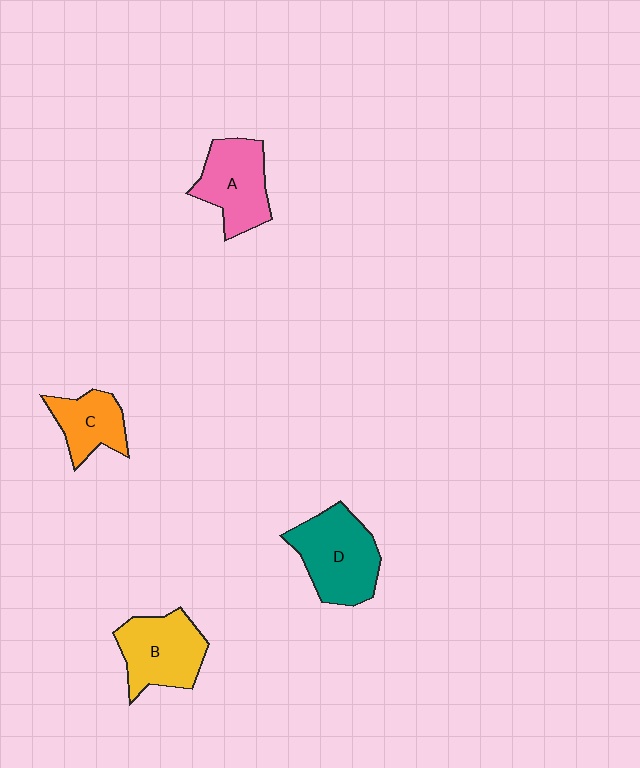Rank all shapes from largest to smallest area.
From largest to smallest: D (teal), B (yellow), A (pink), C (orange).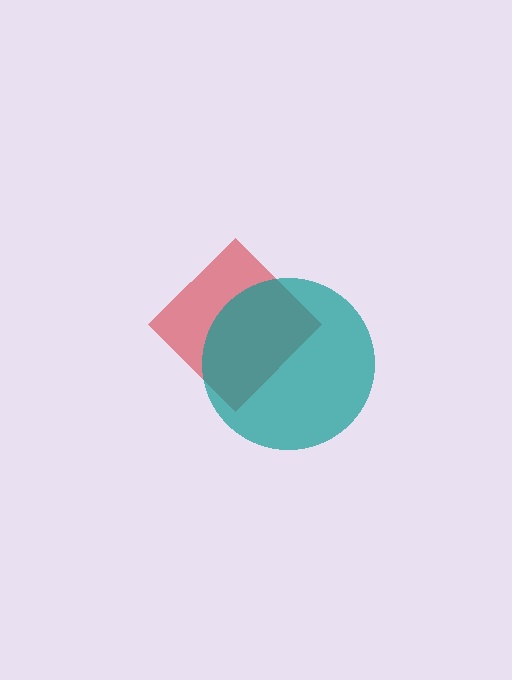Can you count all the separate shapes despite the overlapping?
Yes, there are 2 separate shapes.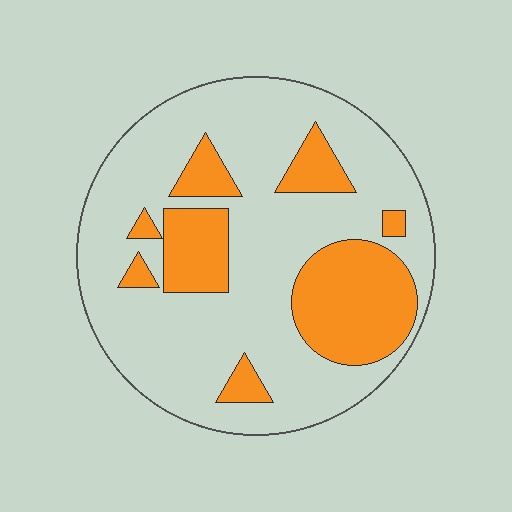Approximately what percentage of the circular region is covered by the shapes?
Approximately 25%.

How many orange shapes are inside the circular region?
8.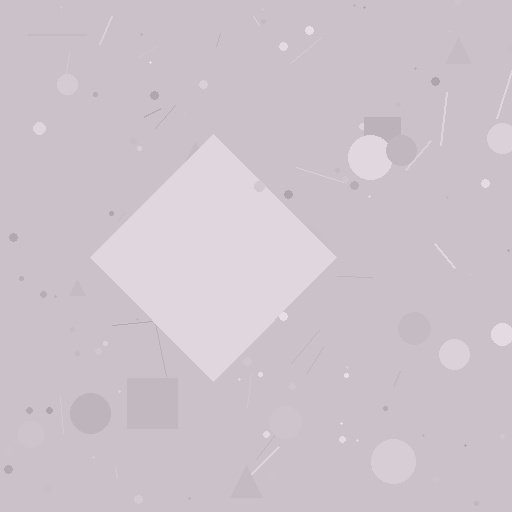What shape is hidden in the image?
A diamond is hidden in the image.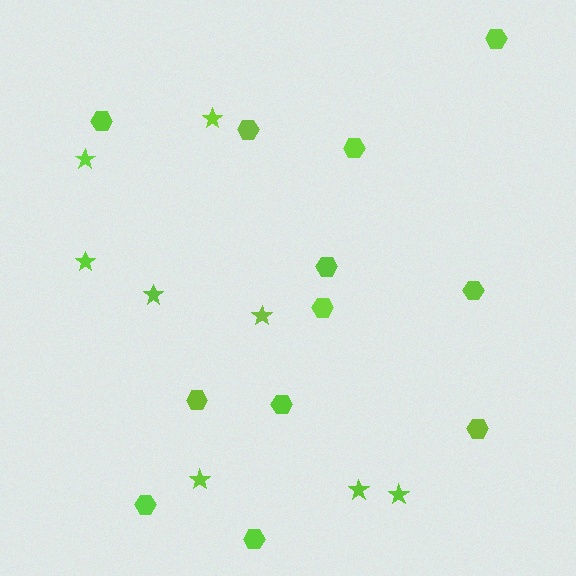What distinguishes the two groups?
There are 2 groups: one group of stars (8) and one group of hexagons (12).